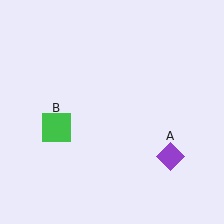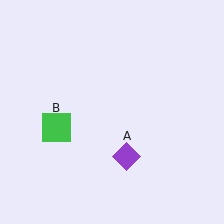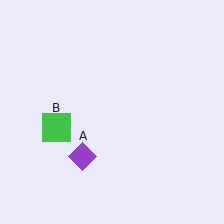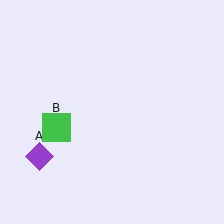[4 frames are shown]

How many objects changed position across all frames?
1 object changed position: purple diamond (object A).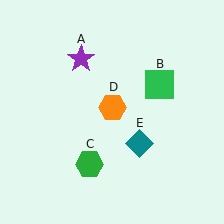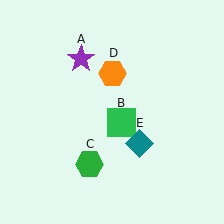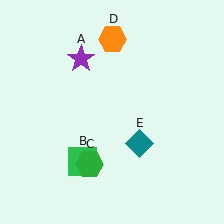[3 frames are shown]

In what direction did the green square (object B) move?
The green square (object B) moved down and to the left.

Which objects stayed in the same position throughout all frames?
Purple star (object A) and green hexagon (object C) and teal diamond (object E) remained stationary.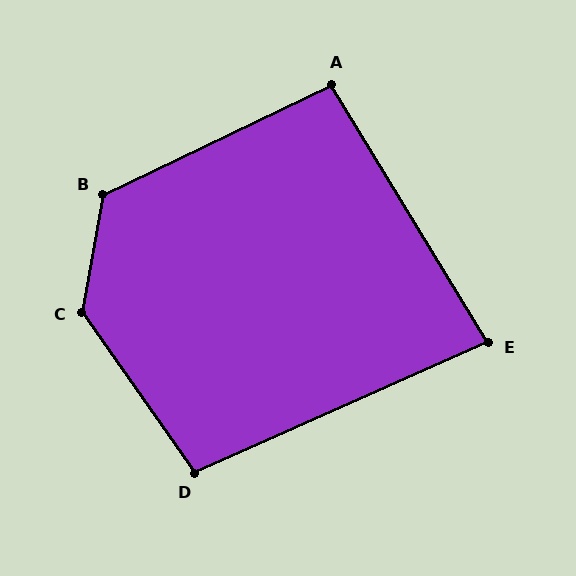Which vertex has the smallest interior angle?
E, at approximately 83 degrees.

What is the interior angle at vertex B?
Approximately 126 degrees (obtuse).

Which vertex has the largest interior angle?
C, at approximately 135 degrees.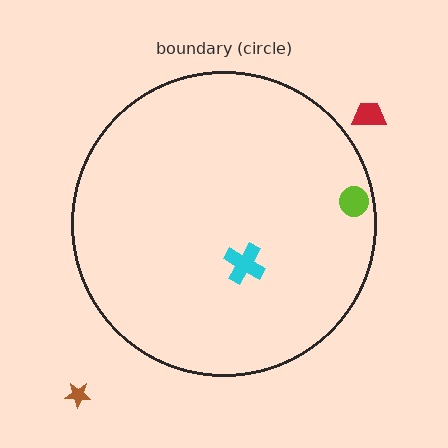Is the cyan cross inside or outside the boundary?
Inside.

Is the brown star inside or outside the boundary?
Outside.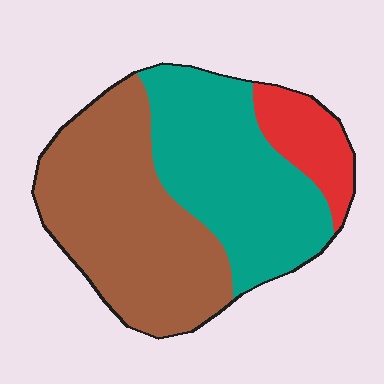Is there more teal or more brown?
Brown.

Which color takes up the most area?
Brown, at roughly 50%.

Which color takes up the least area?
Red, at roughly 10%.